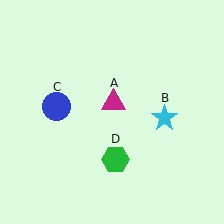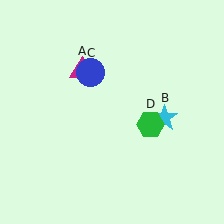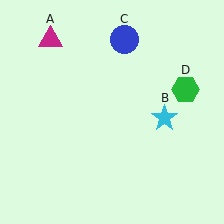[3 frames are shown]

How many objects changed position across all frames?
3 objects changed position: magenta triangle (object A), blue circle (object C), green hexagon (object D).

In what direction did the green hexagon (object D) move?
The green hexagon (object D) moved up and to the right.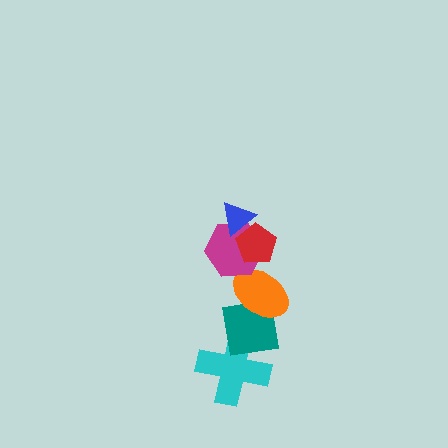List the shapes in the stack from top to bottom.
From top to bottom: the blue triangle, the red pentagon, the magenta hexagon, the orange ellipse, the teal square, the cyan cross.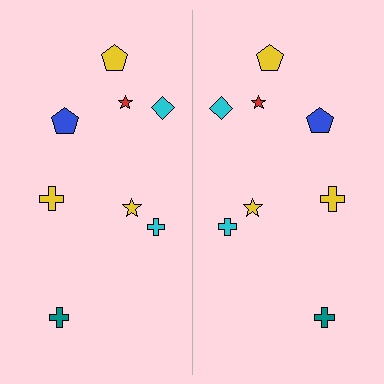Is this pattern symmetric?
Yes, this pattern has bilateral (reflection) symmetry.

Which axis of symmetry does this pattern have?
The pattern has a vertical axis of symmetry running through the center of the image.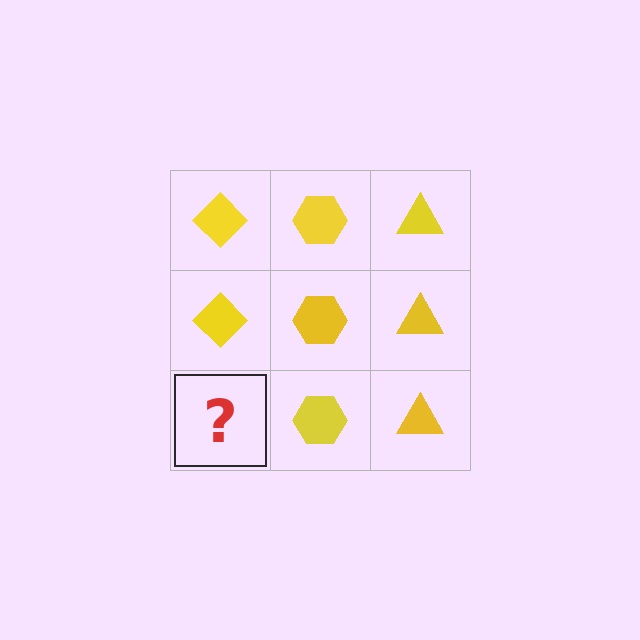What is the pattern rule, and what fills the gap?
The rule is that each column has a consistent shape. The gap should be filled with a yellow diamond.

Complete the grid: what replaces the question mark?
The question mark should be replaced with a yellow diamond.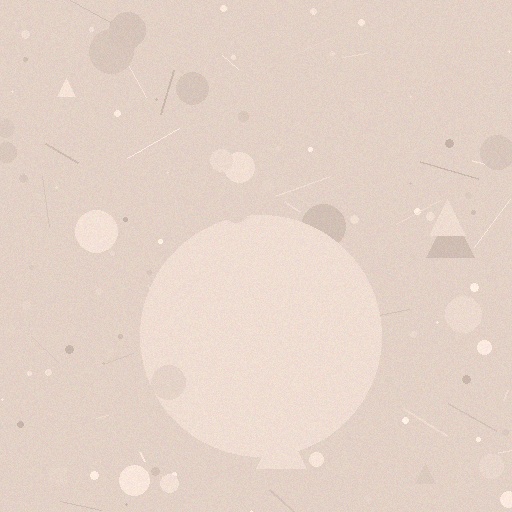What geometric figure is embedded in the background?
A circle is embedded in the background.